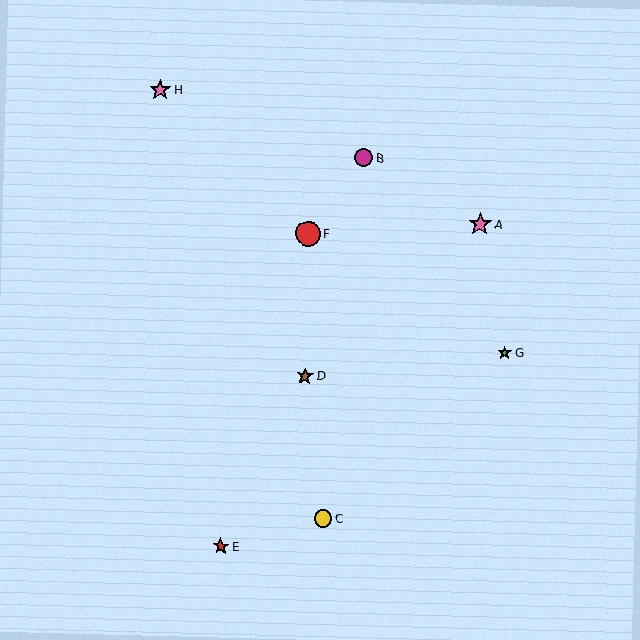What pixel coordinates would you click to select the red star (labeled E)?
Click at (221, 546) to select the red star E.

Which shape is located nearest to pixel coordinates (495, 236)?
The pink star (labeled A) at (480, 224) is nearest to that location.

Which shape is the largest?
The red circle (labeled F) is the largest.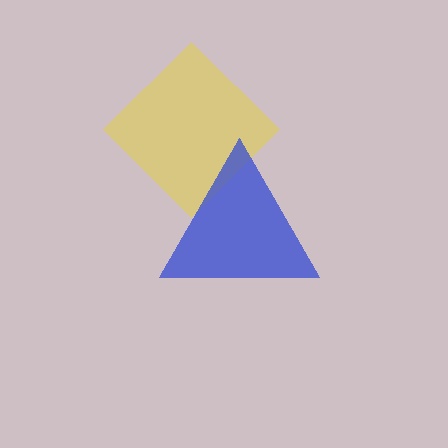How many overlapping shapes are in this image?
There are 2 overlapping shapes in the image.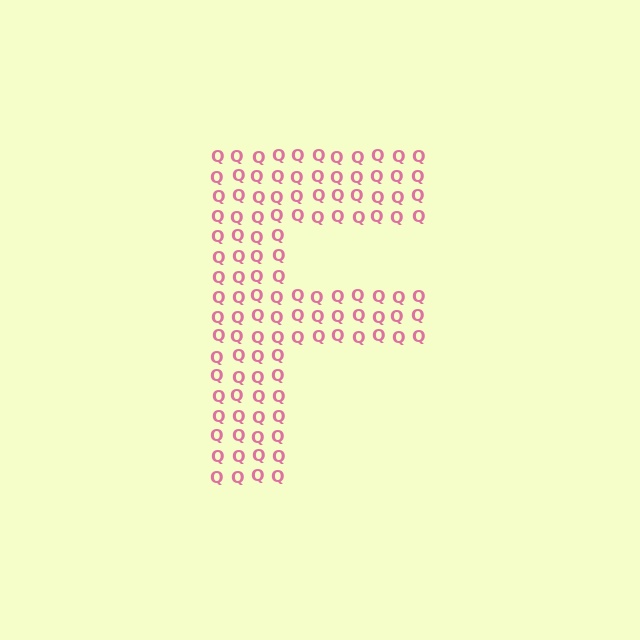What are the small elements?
The small elements are letter Q's.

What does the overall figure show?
The overall figure shows the letter F.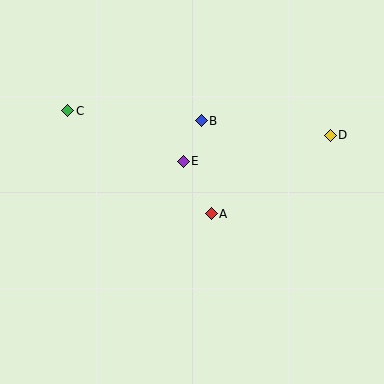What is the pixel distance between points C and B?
The distance between C and B is 134 pixels.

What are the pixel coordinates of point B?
Point B is at (201, 121).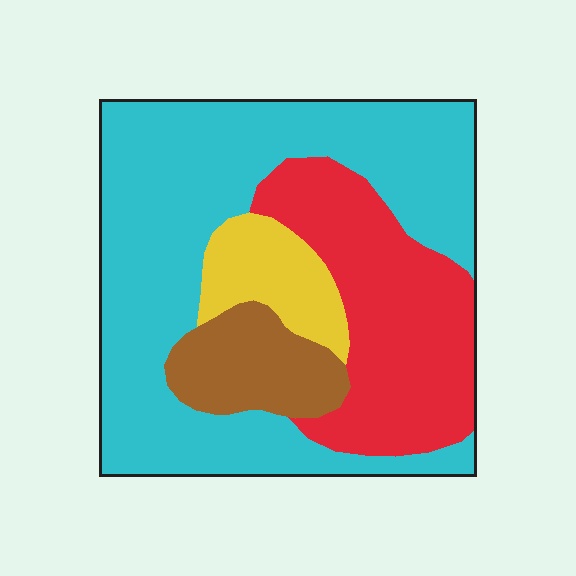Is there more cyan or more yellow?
Cyan.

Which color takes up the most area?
Cyan, at roughly 55%.